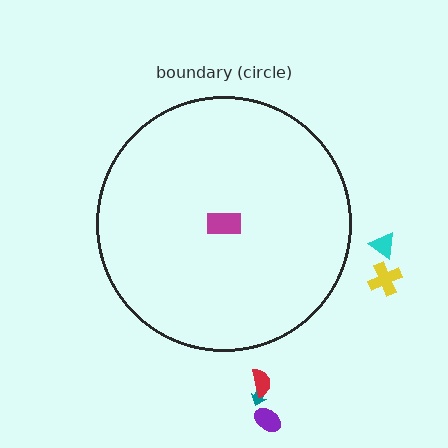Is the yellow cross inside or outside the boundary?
Outside.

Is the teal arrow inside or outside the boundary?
Outside.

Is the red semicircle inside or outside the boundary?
Outside.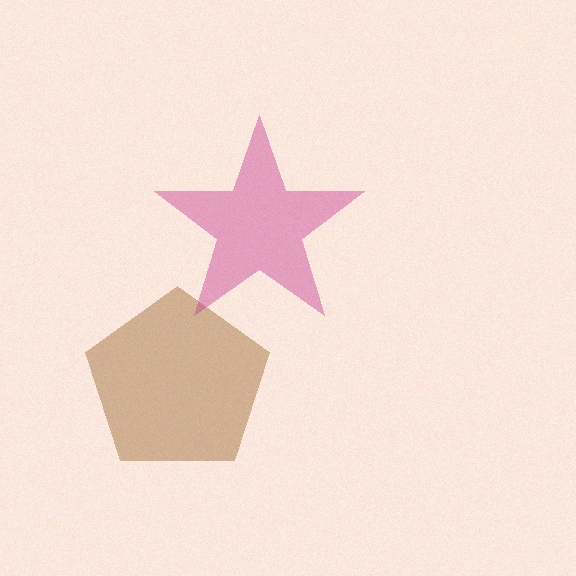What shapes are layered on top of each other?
The layered shapes are: a brown pentagon, a magenta star.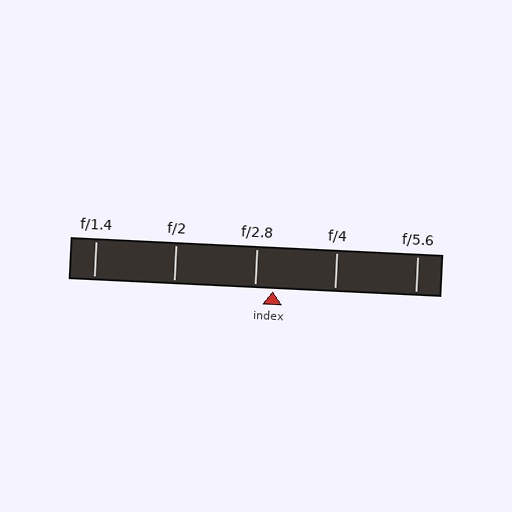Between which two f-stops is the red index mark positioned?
The index mark is between f/2.8 and f/4.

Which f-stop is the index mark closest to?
The index mark is closest to f/2.8.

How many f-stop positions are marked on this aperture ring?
There are 5 f-stop positions marked.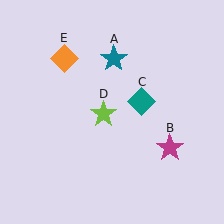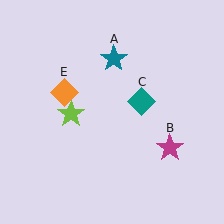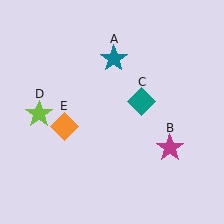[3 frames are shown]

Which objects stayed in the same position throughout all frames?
Teal star (object A) and magenta star (object B) and teal diamond (object C) remained stationary.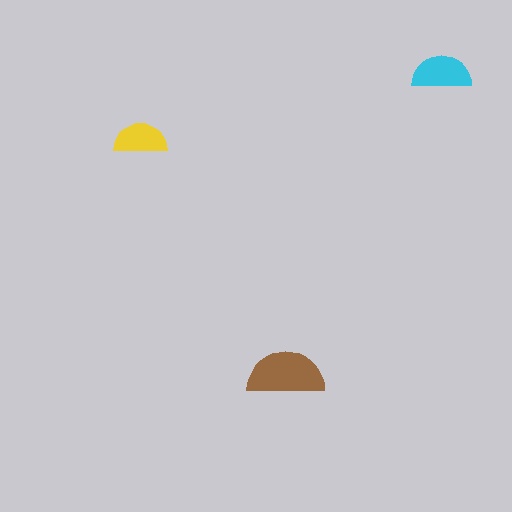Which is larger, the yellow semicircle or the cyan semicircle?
The cyan one.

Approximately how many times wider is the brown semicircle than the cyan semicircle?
About 1.5 times wider.